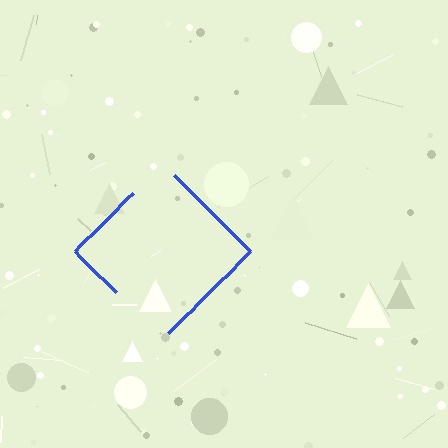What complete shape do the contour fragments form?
The contour fragments form a diamond.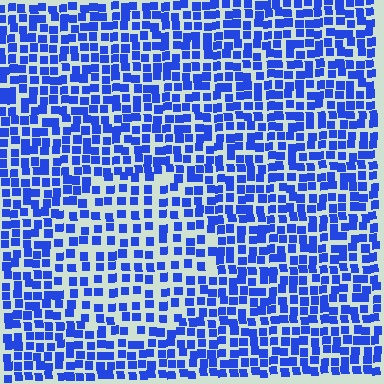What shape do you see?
I see a circle.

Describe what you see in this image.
The image contains small blue elements arranged at two different densities. A circle-shaped region is visible where the elements are less densely packed than the surrounding area.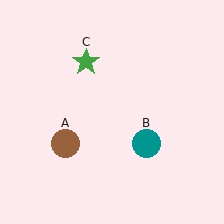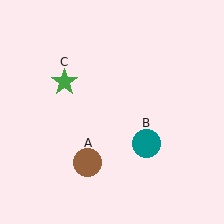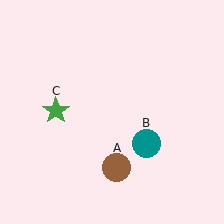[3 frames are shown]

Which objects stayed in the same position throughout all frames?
Teal circle (object B) remained stationary.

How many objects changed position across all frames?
2 objects changed position: brown circle (object A), green star (object C).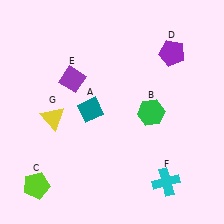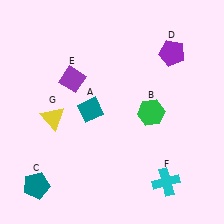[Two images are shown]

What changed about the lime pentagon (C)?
In Image 1, C is lime. In Image 2, it changed to teal.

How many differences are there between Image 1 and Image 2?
There is 1 difference between the two images.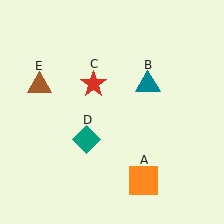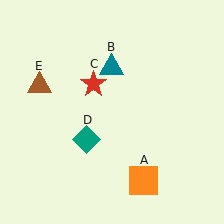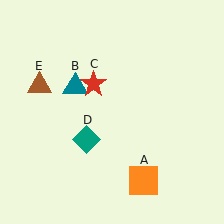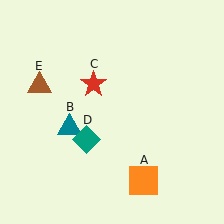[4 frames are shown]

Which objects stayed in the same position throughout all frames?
Orange square (object A) and red star (object C) and teal diamond (object D) and brown triangle (object E) remained stationary.